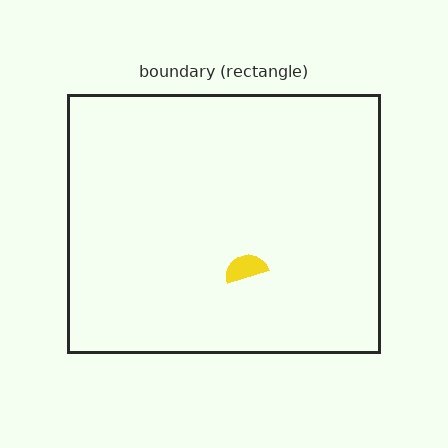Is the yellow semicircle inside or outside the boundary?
Inside.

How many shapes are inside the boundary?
1 inside, 0 outside.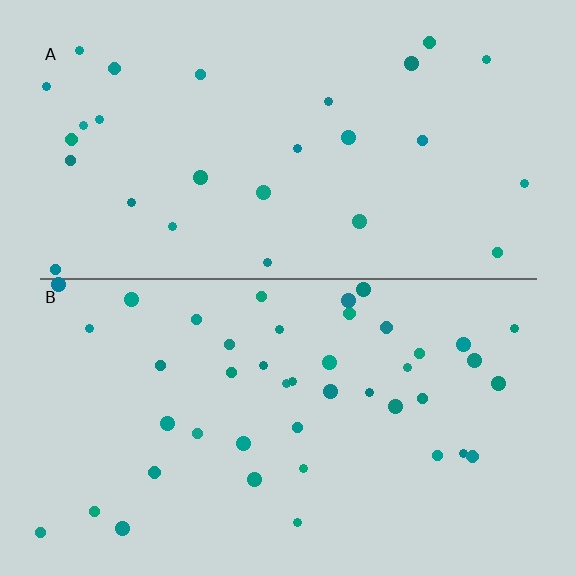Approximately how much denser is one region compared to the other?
Approximately 1.6× — region B over region A.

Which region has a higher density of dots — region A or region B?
B (the bottom).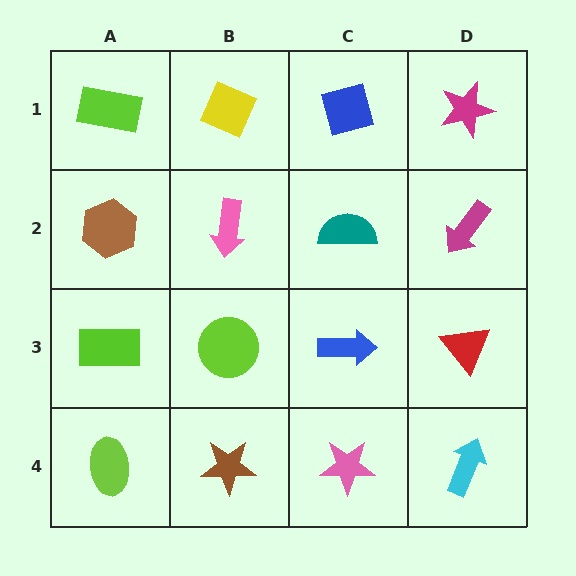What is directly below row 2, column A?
A lime rectangle.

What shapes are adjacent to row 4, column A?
A lime rectangle (row 3, column A), a brown star (row 4, column B).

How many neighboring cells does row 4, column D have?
2.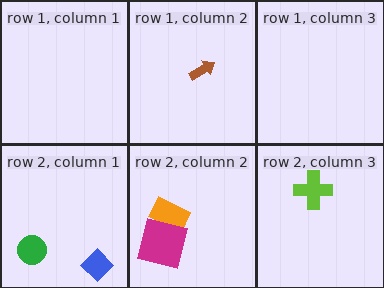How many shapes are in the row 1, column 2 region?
1.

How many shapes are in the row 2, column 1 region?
2.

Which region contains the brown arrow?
The row 1, column 2 region.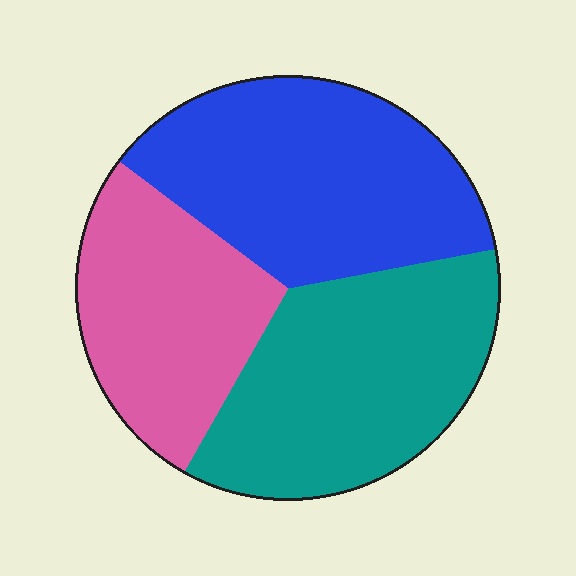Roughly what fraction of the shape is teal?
Teal takes up about three eighths (3/8) of the shape.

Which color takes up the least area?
Pink, at roughly 25%.